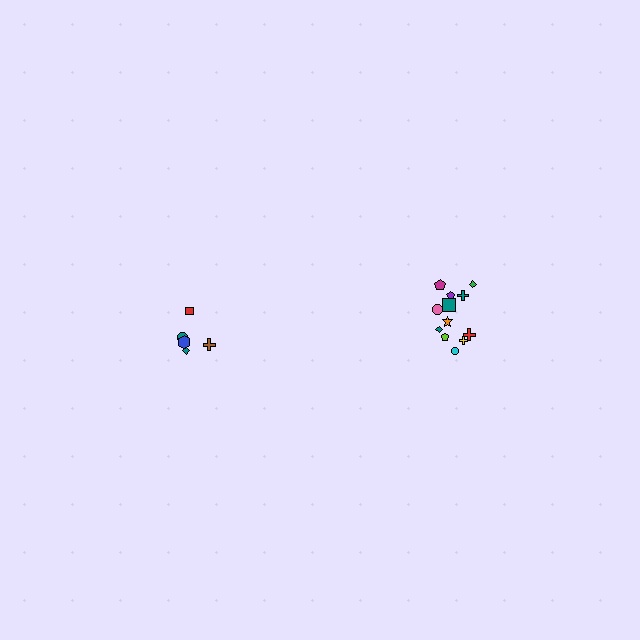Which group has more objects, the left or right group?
The right group.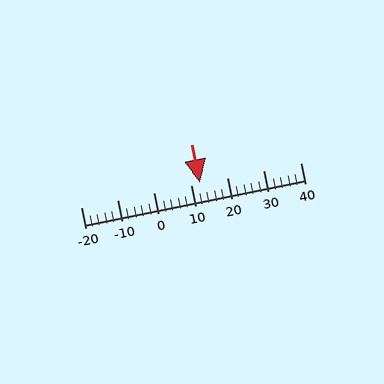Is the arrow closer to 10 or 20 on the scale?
The arrow is closer to 10.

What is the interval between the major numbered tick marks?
The major tick marks are spaced 10 units apart.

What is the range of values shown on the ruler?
The ruler shows values from -20 to 40.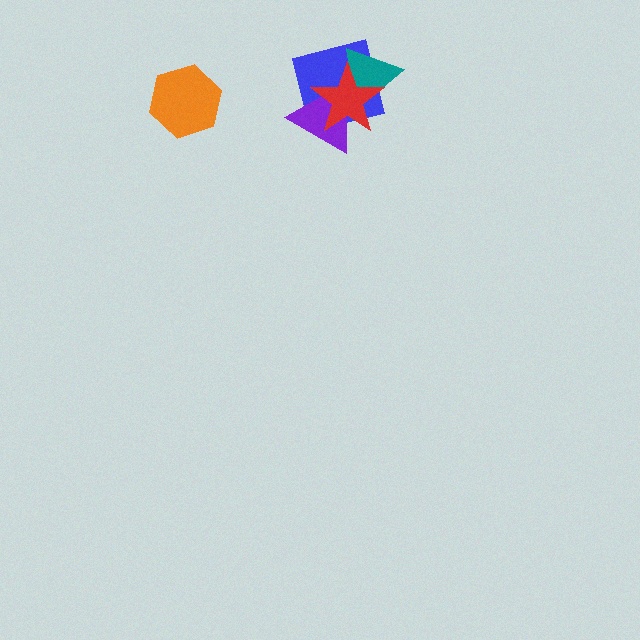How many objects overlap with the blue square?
3 objects overlap with the blue square.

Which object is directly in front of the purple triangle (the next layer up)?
The teal triangle is directly in front of the purple triangle.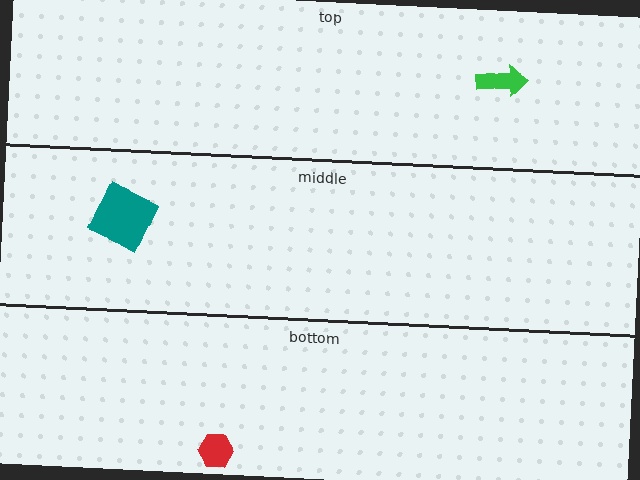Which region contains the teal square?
The middle region.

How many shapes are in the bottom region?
1.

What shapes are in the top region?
The green arrow.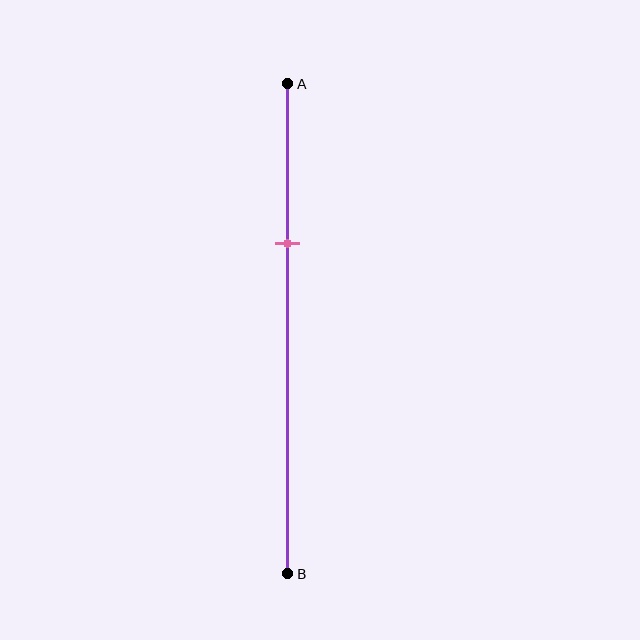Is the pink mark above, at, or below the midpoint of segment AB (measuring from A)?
The pink mark is above the midpoint of segment AB.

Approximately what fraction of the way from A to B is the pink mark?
The pink mark is approximately 35% of the way from A to B.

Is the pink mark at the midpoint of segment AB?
No, the mark is at about 35% from A, not at the 50% midpoint.